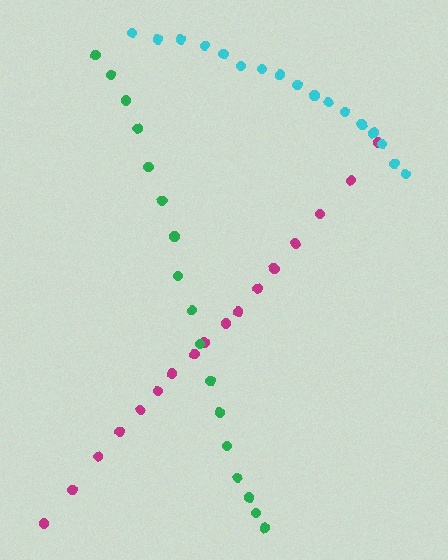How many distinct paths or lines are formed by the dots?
There are 3 distinct paths.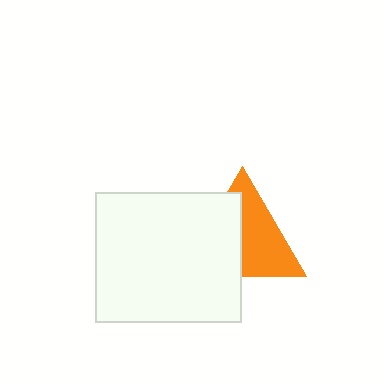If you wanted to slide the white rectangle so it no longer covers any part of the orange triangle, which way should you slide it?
Slide it left — that is the most direct way to separate the two shapes.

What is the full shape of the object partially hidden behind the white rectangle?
The partially hidden object is an orange triangle.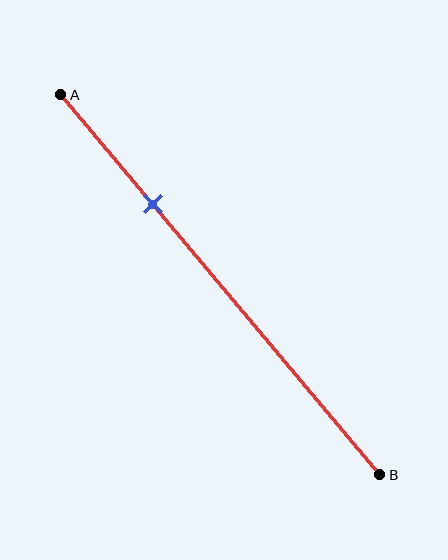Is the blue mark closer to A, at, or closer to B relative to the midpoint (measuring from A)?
The blue mark is closer to point A than the midpoint of segment AB.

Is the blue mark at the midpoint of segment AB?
No, the mark is at about 30% from A, not at the 50% midpoint.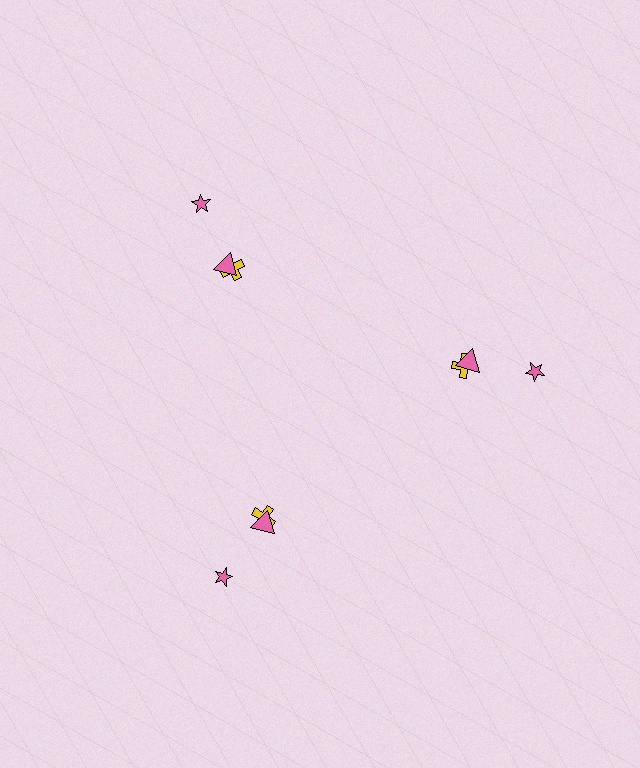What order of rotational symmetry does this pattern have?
This pattern has 3-fold rotational symmetry.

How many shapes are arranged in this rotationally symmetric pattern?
There are 9 shapes, arranged in 3 groups of 3.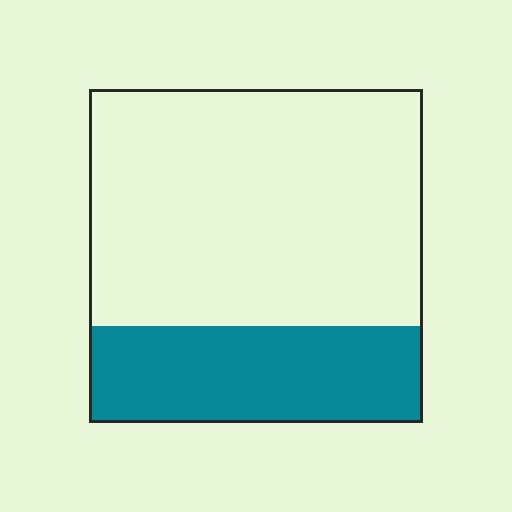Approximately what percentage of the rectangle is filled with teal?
Approximately 30%.